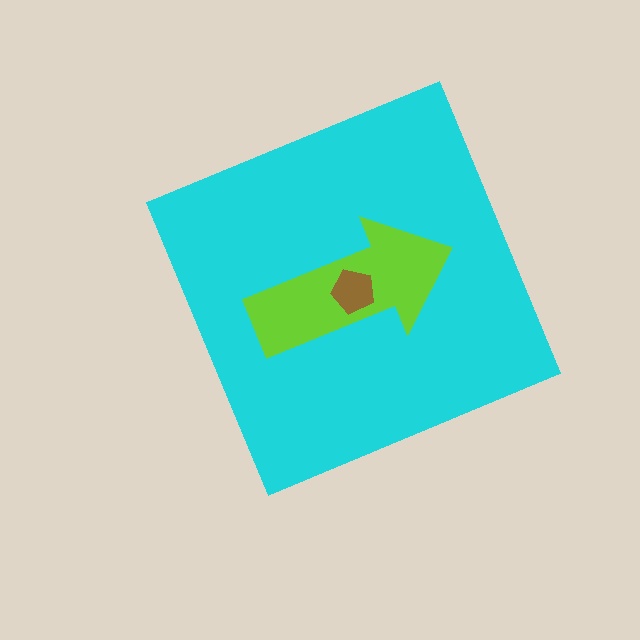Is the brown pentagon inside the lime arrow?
Yes.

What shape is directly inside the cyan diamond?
The lime arrow.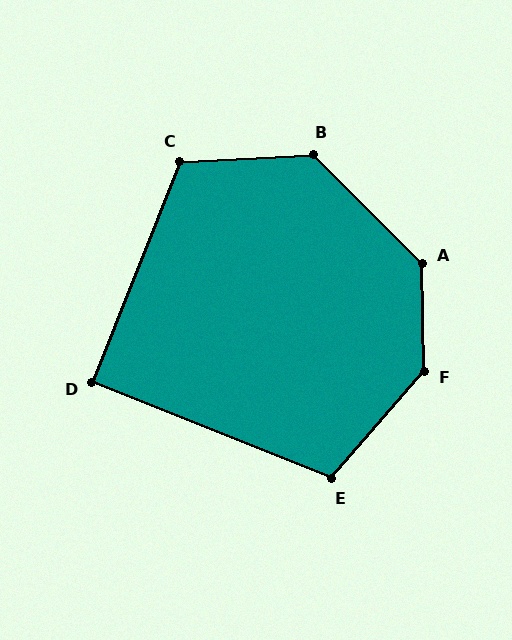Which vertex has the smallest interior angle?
D, at approximately 90 degrees.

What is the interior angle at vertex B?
Approximately 131 degrees (obtuse).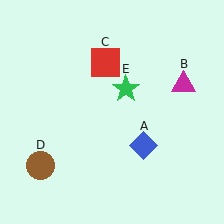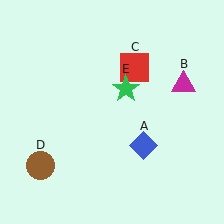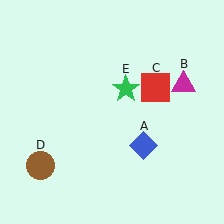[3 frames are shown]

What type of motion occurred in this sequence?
The red square (object C) rotated clockwise around the center of the scene.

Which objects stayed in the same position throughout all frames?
Blue diamond (object A) and magenta triangle (object B) and brown circle (object D) and green star (object E) remained stationary.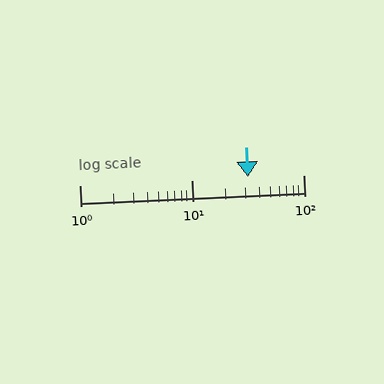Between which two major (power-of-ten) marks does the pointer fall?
The pointer is between 10 and 100.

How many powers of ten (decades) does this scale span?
The scale spans 2 decades, from 1 to 100.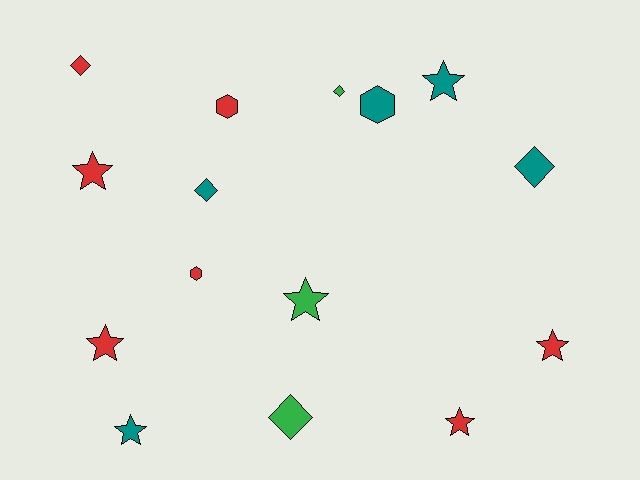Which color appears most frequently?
Red, with 7 objects.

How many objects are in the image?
There are 15 objects.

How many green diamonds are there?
There are 2 green diamonds.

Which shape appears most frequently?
Star, with 7 objects.